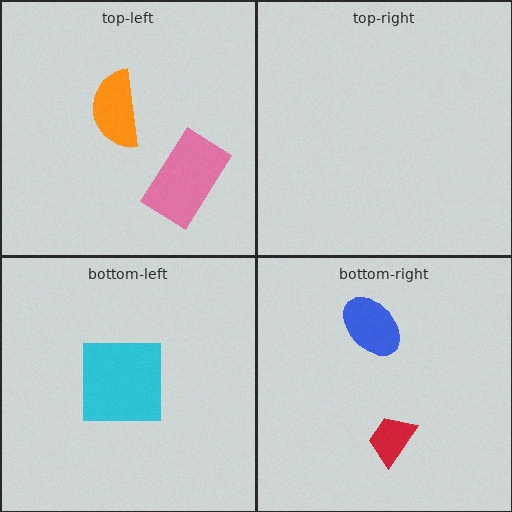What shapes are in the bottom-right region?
The red trapezoid, the blue ellipse.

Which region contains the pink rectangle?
The top-left region.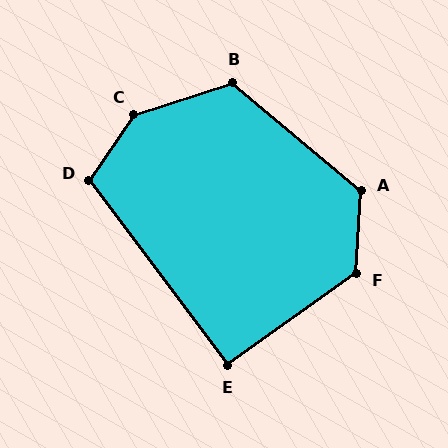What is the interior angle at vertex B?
Approximately 122 degrees (obtuse).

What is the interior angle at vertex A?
Approximately 127 degrees (obtuse).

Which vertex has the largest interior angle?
C, at approximately 142 degrees.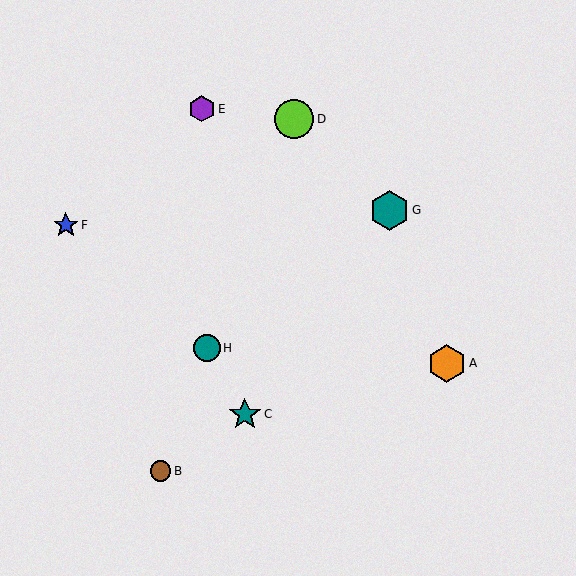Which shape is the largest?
The teal hexagon (labeled G) is the largest.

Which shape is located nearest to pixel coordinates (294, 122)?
The lime circle (labeled D) at (294, 119) is nearest to that location.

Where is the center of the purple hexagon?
The center of the purple hexagon is at (202, 109).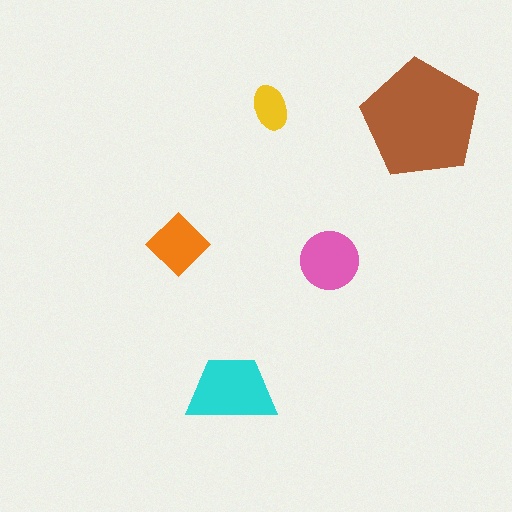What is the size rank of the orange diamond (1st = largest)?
4th.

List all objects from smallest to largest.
The yellow ellipse, the orange diamond, the pink circle, the cyan trapezoid, the brown pentagon.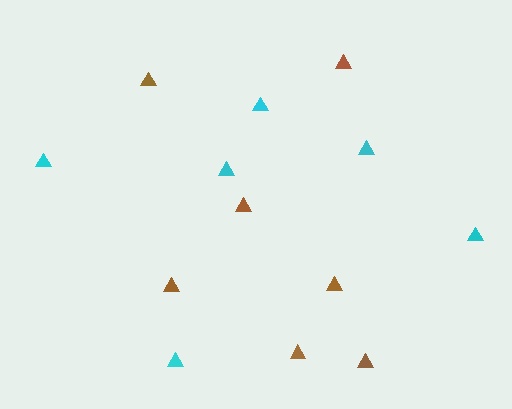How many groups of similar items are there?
There are 2 groups: one group of brown triangles (7) and one group of cyan triangles (6).